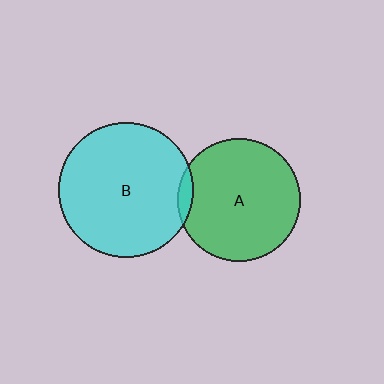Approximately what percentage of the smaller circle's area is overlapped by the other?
Approximately 5%.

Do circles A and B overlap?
Yes.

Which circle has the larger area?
Circle B (cyan).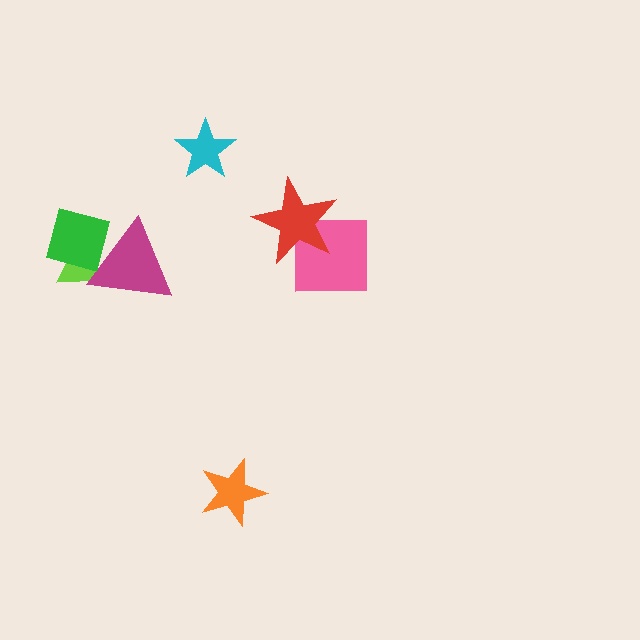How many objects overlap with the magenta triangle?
2 objects overlap with the magenta triangle.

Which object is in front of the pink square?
The red star is in front of the pink square.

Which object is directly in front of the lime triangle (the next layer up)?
The magenta triangle is directly in front of the lime triangle.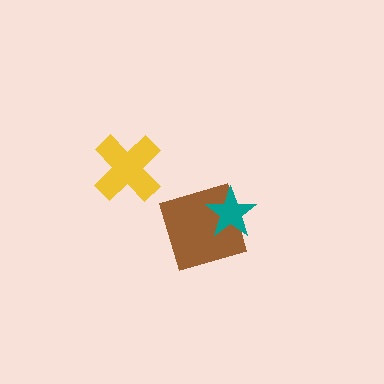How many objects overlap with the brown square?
1 object overlaps with the brown square.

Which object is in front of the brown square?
The teal star is in front of the brown square.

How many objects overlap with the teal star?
1 object overlaps with the teal star.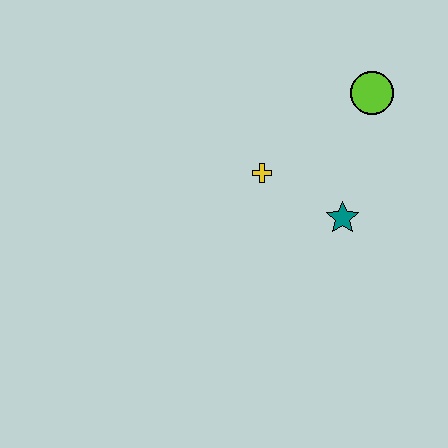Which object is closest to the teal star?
The yellow cross is closest to the teal star.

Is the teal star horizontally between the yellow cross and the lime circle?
Yes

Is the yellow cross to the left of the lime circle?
Yes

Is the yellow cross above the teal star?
Yes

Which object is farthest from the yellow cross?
The lime circle is farthest from the yellow cross.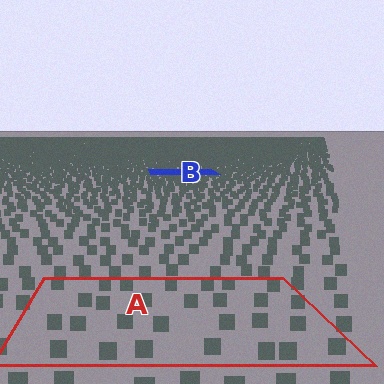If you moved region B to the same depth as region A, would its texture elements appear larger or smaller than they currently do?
They would appear larger. At a closer depth, the same texture elements are projected at a bigger on-screen size.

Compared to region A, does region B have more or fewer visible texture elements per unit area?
Region B has more texture elements per unit area — they are packed more densely because it is farther away.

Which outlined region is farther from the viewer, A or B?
Region B is farther from the viewer — the texture elements inside it appear smaller and more densely packed.